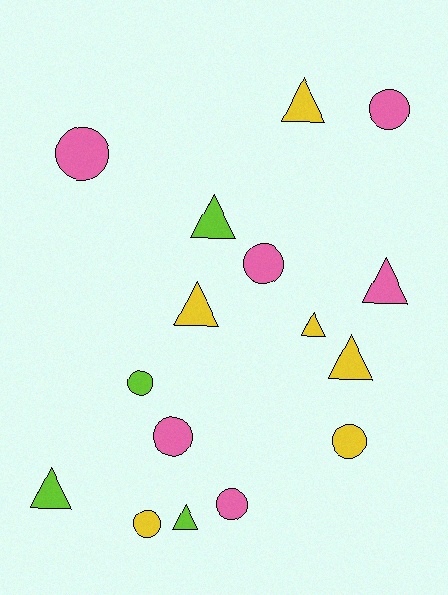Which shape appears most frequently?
Circle, with 8 objects.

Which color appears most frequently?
Yellow, with 6 objects.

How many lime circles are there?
There is 1 lime circle.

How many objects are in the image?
There are 16 objects.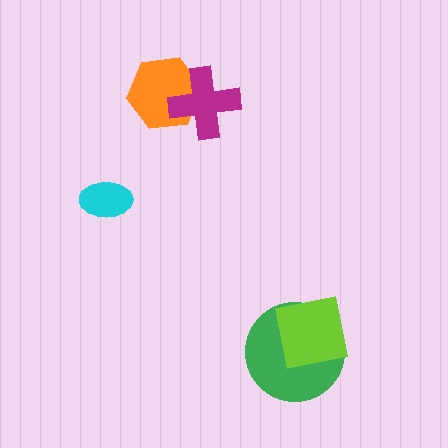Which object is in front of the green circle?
The lime square is in front of the green circle.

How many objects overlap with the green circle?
1 object overlaps with the green circle.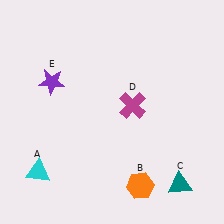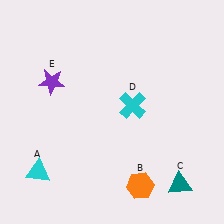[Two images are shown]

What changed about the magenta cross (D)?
In Image 1, D is magenta. In Image 2, it changed to cyan.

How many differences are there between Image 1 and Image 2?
There is 1 difference between the two images.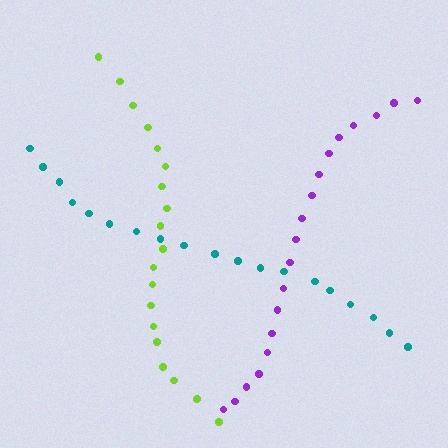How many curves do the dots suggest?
There are 3 distinct paths.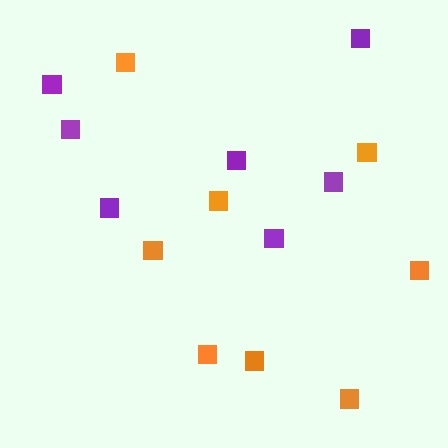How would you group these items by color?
There are 2 groups: one group of orange squares (8) and one group of purple squares (7).